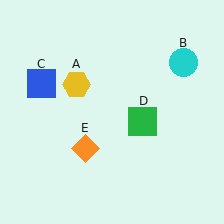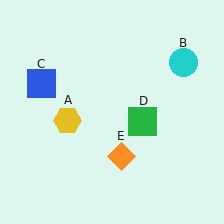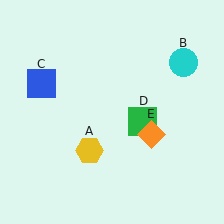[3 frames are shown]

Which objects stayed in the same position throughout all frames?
Cyan circle (object B) and blue square (object C) and green square (object D) remained stationary.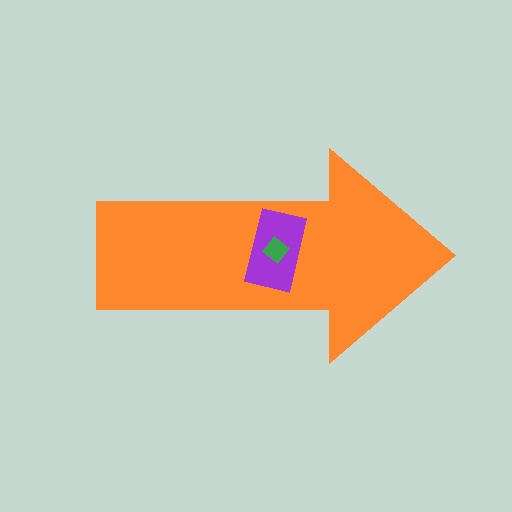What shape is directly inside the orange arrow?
The purple rectangle.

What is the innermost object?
The green diamond.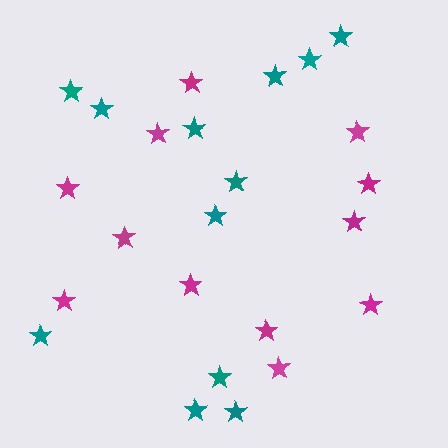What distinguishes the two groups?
There are 2 groups: one group of teal stars (12) and one group of magenta stars (12).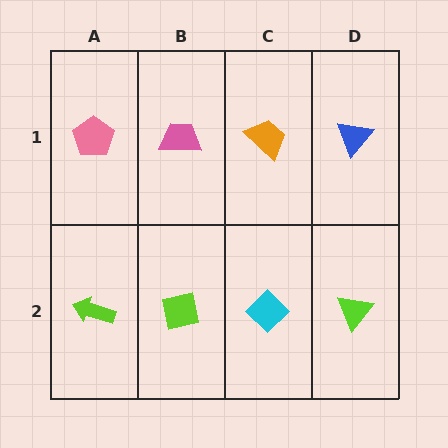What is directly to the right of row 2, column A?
A lime square.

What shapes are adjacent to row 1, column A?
A lime arrow (row 2, column A), a pink trapezoid (row 1, column B).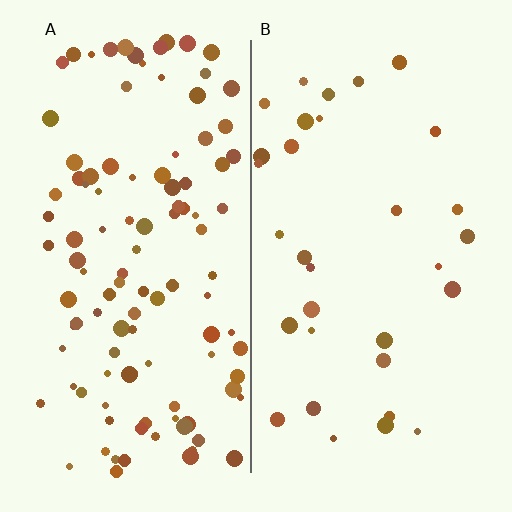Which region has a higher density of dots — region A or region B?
A (the left).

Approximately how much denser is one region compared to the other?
Approximately 3.4× — region A over region B.